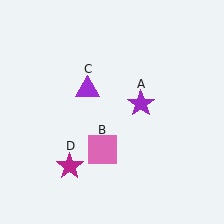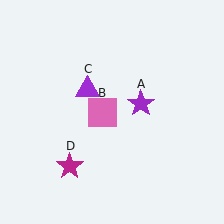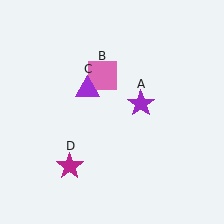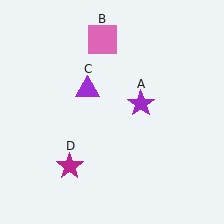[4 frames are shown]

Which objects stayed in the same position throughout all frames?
Purple star (object A) and purple triangle (object C) and magenta star (object D) remained stationary.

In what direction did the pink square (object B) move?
The pink square (object B) moved up.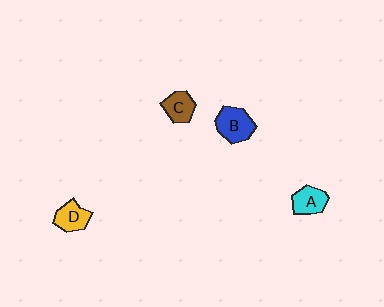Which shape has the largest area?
Shape B (blue).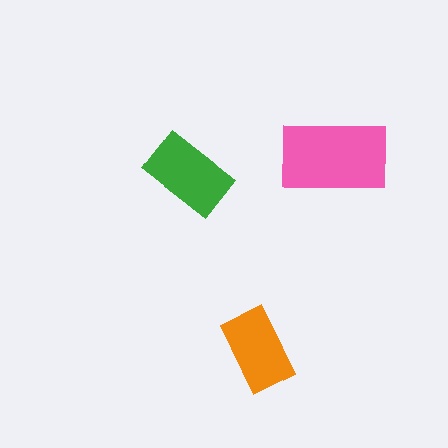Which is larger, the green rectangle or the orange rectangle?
The green one.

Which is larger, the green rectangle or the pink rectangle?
The pink one.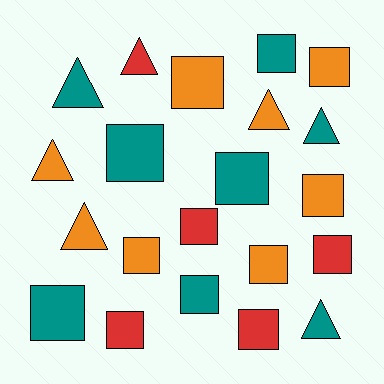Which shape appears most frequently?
Square, with 14 objects.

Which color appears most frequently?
Orange, with 8 objects.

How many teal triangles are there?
There are 3 teal triangles.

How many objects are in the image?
There are 21 objects.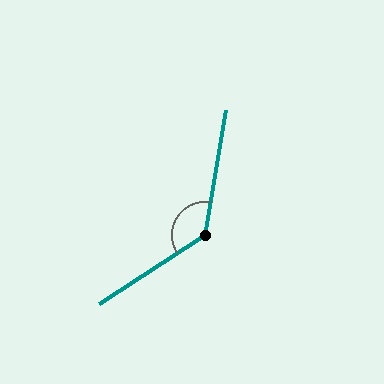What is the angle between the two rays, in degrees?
Approximately 133 degrees.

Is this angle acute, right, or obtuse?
It is obtuse.